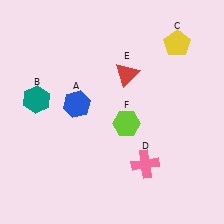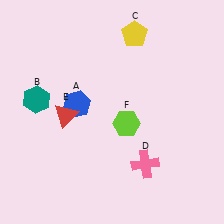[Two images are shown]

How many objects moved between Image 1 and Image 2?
2 objects moved between the two images.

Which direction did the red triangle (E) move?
The red triangle (E) moved left.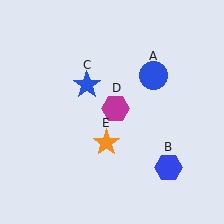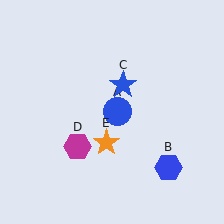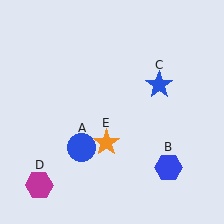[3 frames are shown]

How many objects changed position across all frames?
3 objects changed position: blue circle (object A), blue star (object C), magenta hexagon (object D).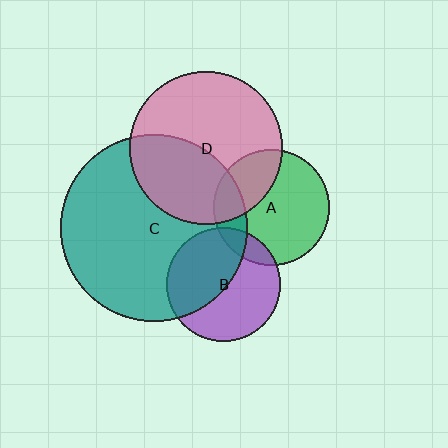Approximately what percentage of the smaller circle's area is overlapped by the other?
Approximately 50%.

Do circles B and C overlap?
Yes.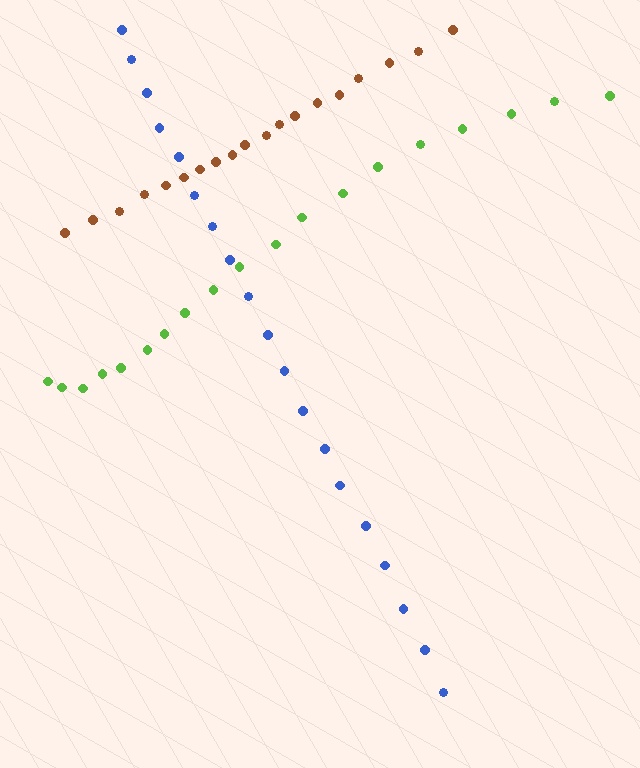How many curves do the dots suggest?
There are 3 distinct paths.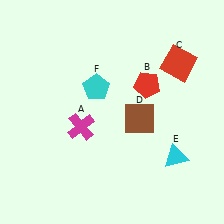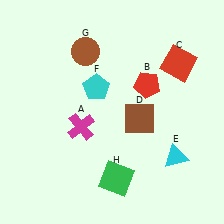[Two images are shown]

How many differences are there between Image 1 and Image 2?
There are 2 differences between the two images.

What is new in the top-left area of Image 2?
A brown circle (G) was added in the top-left area of Image 2.